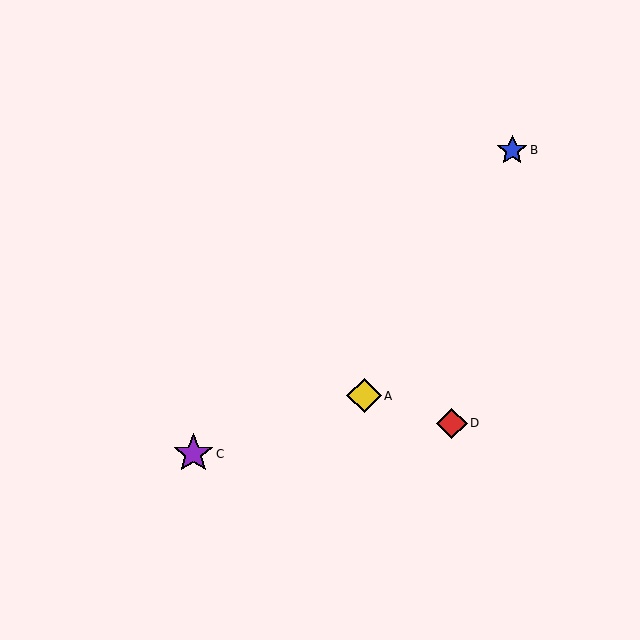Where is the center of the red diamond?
The center of the red diamond is at (452, 423).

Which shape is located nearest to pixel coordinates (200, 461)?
The purple star (labeled C) at (193, 454) is nearest to that location.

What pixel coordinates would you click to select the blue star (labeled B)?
Click at (512, 150) to select the blue star B.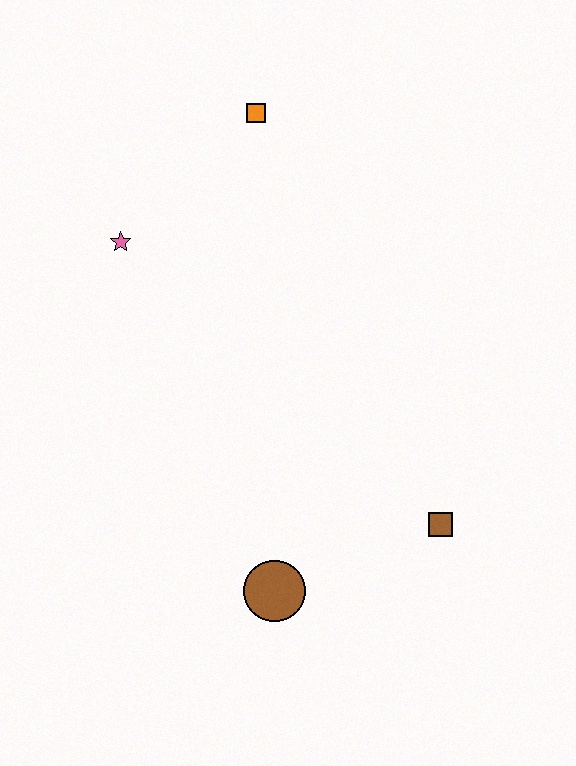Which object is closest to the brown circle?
The brown square is closest to the brown circle.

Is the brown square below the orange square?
Yes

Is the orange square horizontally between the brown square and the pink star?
Yes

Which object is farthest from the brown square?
The orange square is farthest from the brown square.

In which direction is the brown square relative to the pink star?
The brown square is to the right of the pink star.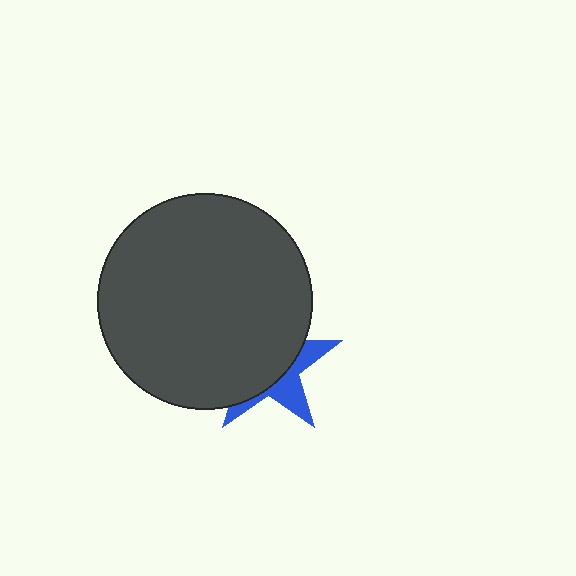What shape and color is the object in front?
The object in front is a dark gray circle.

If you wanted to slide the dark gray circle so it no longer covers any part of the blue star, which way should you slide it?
Slide it toward the upper-left — that is the most direct way to separate the two shapes.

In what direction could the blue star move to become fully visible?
The blue star could move toward the lower-right. That would shift it out from behind the dark gray circle entirely.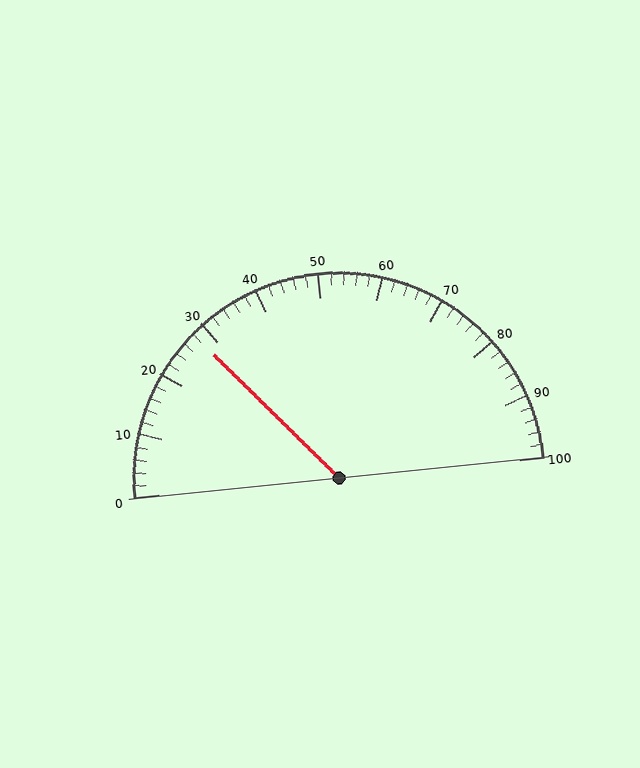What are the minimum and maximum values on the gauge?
The gauge ranges from 0 to 100.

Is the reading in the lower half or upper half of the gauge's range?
The reading is in the lower half of the range (0 to 100).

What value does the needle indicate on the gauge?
The needle indicates approximately 28.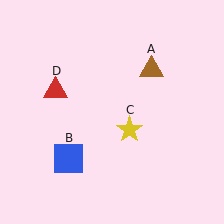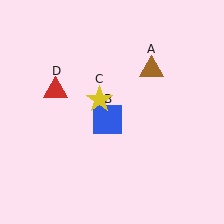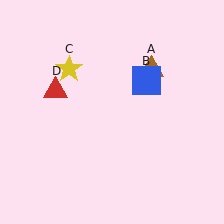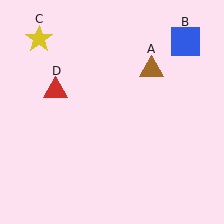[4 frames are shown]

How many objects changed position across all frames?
2 objects changed position: blue square (object B), yellow star (object C).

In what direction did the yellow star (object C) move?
The yellow star (object C) moved up and to the left.